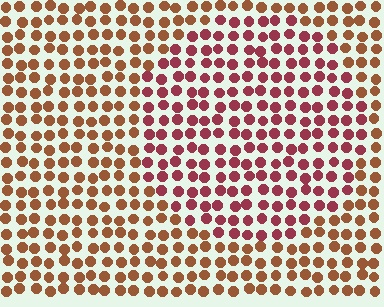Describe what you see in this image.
The image is filled with small brown elements in a uniform arrangement. A circle-shaped region is visible where the elements are tinted to a slightly different hue, forming a subtle color boundary.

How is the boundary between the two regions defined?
The boundary is defined purely by a slight shift in hue (about 35 degrees). Spacing, size, and orientation are identical on both sides.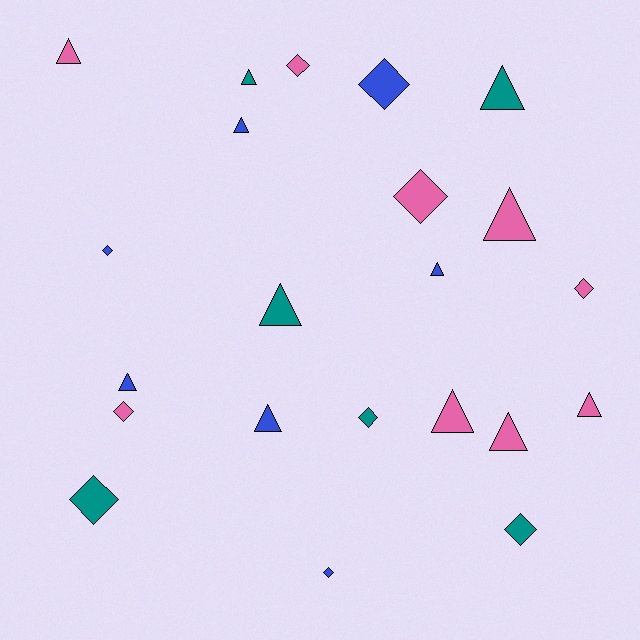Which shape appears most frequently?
Triangle, with 12 objects.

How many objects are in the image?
There are 22 objects.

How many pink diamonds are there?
There are 4 pink diamonds.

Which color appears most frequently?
Pink, with 9 objects.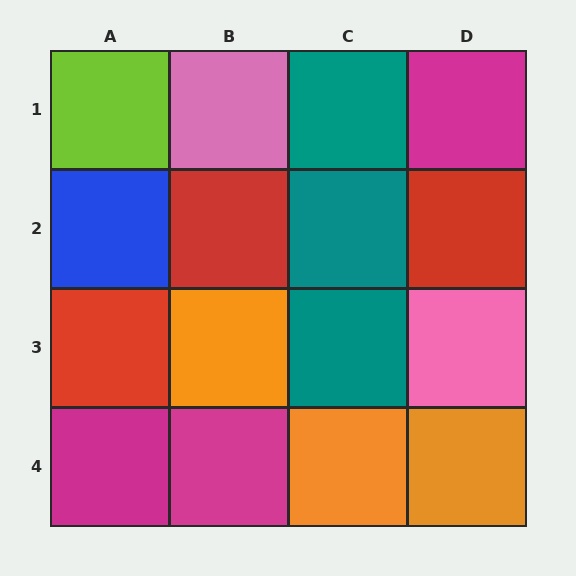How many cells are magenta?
3 cells are magenta.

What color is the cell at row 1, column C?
Teal.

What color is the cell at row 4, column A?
Magenta.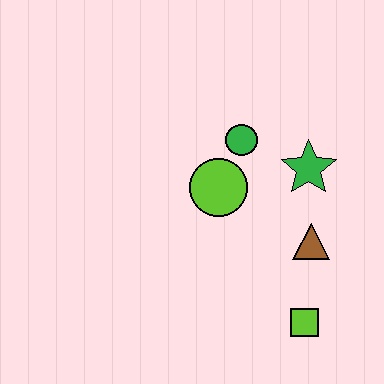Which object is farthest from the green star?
The lime square is farthest from the green star.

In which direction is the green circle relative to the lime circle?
The green circle is above the lime circle.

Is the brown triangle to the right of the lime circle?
Yes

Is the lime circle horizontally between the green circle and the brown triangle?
No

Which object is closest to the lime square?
The brown triangle is closest to the lime square.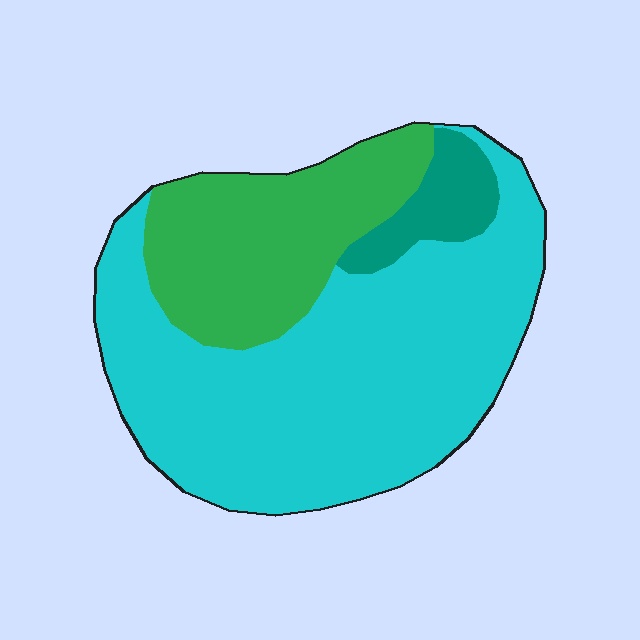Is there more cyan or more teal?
Cyan.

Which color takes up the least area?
Teal, at roughly 10%.